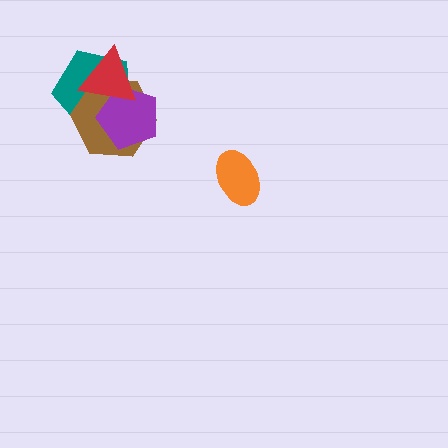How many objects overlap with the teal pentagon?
3 objects overlap with the teal pentagon.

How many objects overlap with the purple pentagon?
3 objects overlap with the purple pentagon.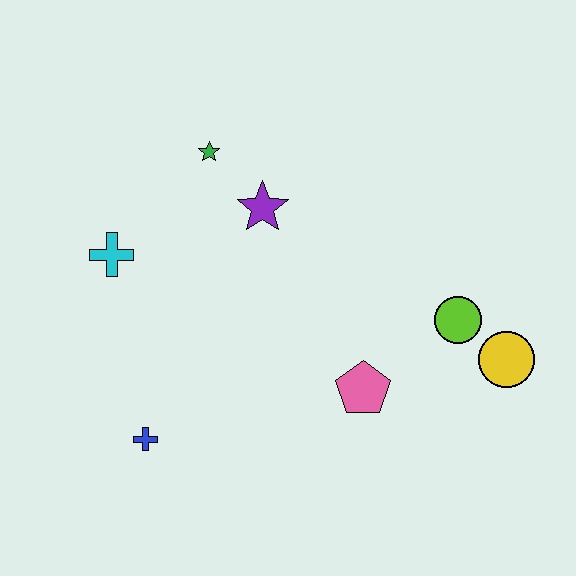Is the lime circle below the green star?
Yes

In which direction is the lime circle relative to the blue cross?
The lime circle is to the right of the blue cross.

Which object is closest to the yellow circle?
The lime circle is closest to the yellow circle.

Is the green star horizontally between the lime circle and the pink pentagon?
No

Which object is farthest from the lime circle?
The cyan cross is farthest from the lime circle.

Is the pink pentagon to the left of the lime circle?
Yes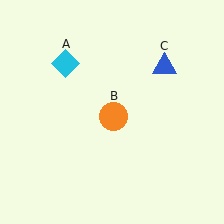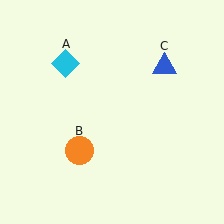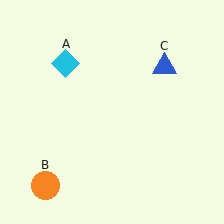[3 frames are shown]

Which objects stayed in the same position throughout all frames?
Cyan diamond (object A) and blue triangle (object C) remained stationary.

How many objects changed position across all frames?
1 object changed position: orange circle (object B).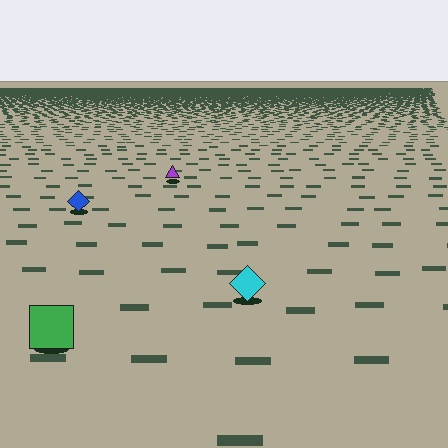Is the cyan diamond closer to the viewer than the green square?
No. The green square is closer — you can tell from the texture gradient: the ground texture is coarser near it.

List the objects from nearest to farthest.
From nearest to farthest: the green square, the cyan diamond, the blue diamond, the purple triangle.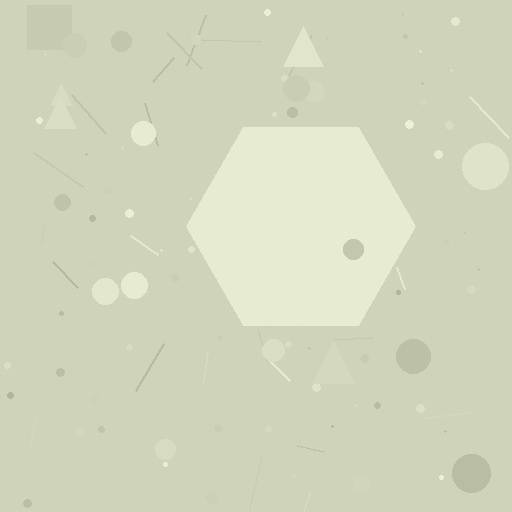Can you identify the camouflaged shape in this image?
The camouflaged shape is a hexagon.